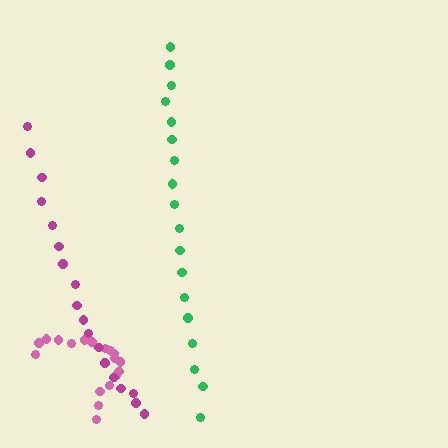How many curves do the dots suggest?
There are 3 distinct paths.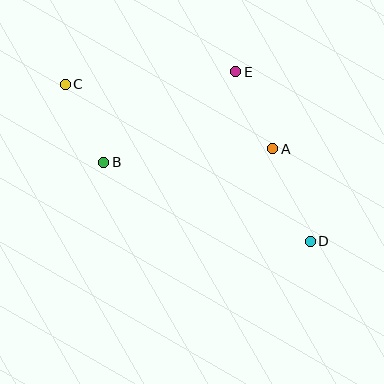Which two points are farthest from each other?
Points C and D are farthest from each other.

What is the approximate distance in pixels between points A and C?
The distance between A and C is approximately 217 pixels.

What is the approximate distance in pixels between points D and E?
The distance between D and E is approximately 185 pixels.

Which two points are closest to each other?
Points A and E are closest to each other.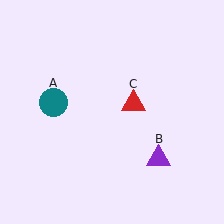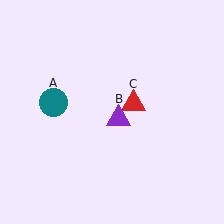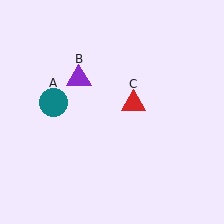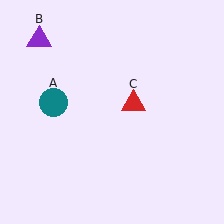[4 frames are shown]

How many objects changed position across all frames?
1 object changed position: purple triangle (object B).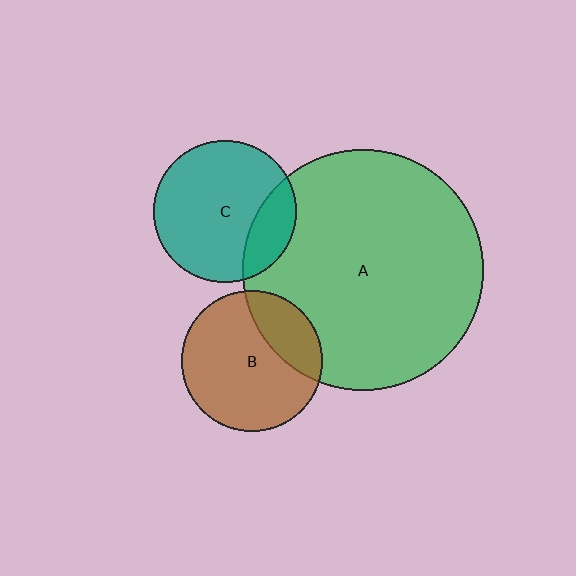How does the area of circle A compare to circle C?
Approximately 2.9 times.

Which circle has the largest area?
Circle A (green).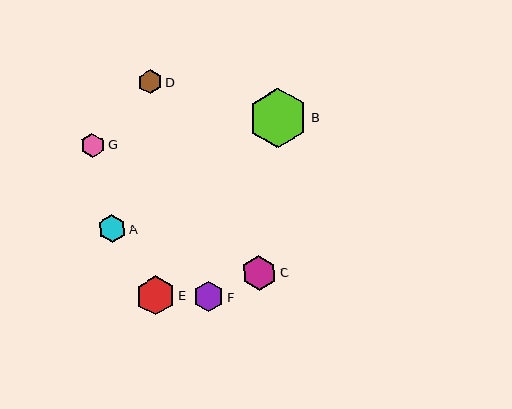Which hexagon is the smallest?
Hexagon G is the smallest with a size of approximately 24 pixels.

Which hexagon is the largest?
Hexagon B is the largest with a size of approximately 60 pixels.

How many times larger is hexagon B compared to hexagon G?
Hexagon B is approximately 2.5 times the size of hexagon G.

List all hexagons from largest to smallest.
From largest to smallest: B, E, C, F, A, D, G.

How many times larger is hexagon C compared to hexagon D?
Hexagon C is approximately 1.4 times the size of hexagon D.